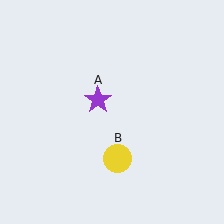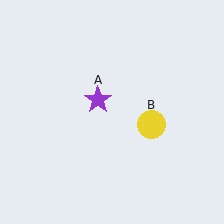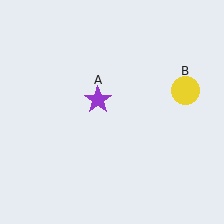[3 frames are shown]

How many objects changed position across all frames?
1 object changed position: yellow circle (object B).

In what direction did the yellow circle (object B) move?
The yellow circle (object B) moved up and to the right.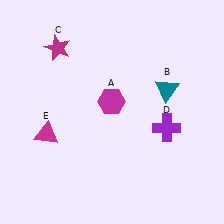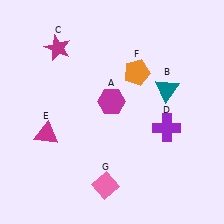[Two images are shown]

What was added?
An orange pentagon (F), a pink diamond (G) were added in Image 2.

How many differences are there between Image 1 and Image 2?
There are 2 differences between the two images.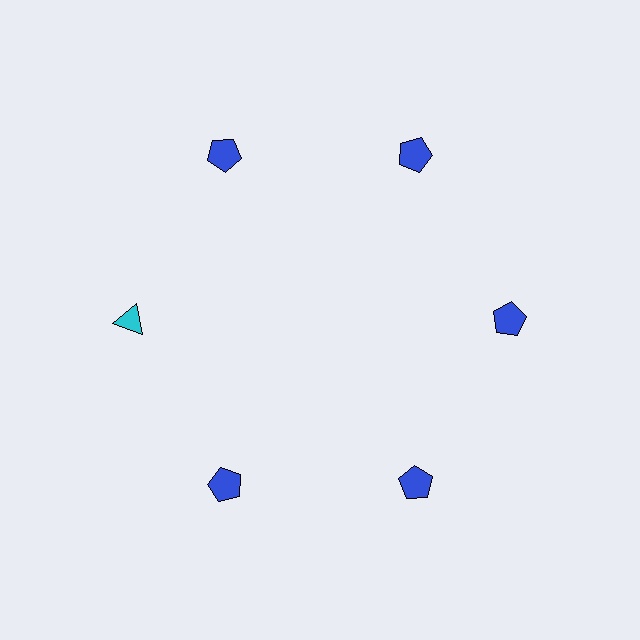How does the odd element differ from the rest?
It differs in both color (cyan instead of blue) and shape (triangle instead of pentagon).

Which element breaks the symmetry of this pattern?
The cyan triangle at roughly the 9 o'clock position breaks the symmetry. All other shapes are blue pentagons.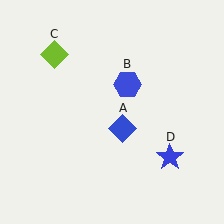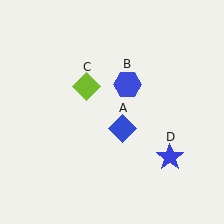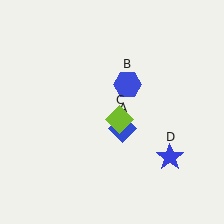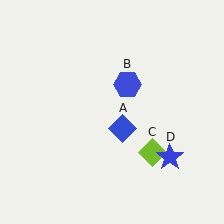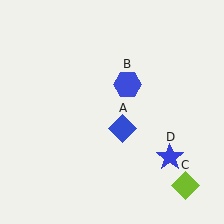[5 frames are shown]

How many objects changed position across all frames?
1 object changed position: lime diamond (object C).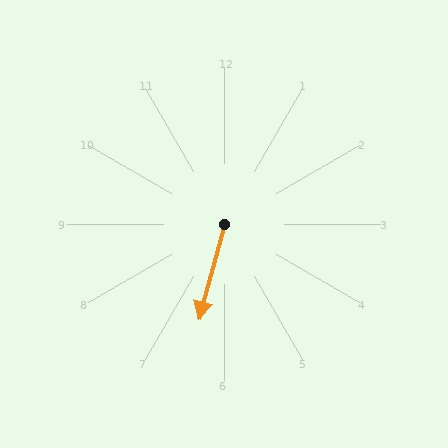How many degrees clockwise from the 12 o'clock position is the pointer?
Approximately 195 degrees.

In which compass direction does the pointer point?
South.